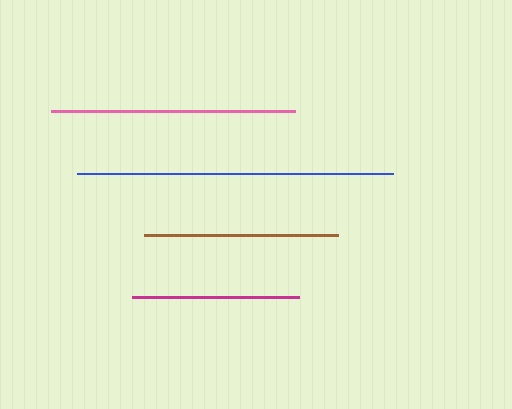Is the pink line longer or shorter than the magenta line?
The pink line is longer than the magenta line.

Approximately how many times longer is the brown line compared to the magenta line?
The brown line is approximately 1.2 times the length of the magenta line.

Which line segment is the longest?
The blue line is the longest at approximately 316 pixels.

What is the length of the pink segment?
The pink segment is approximately 243 pixels long.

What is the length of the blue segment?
The blue segment is approximately 316 pixels long.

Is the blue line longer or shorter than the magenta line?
The blue line is longer than the magenta line.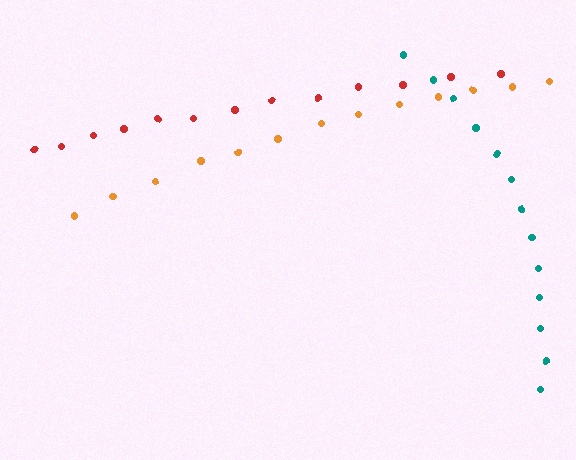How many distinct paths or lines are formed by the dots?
There are 3 distinct paths.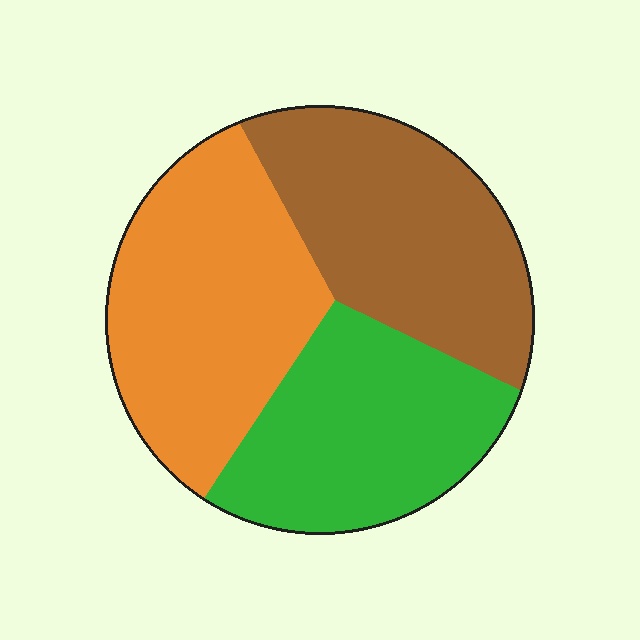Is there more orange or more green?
Orange.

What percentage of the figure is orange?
Orange covers about 35% of the figure.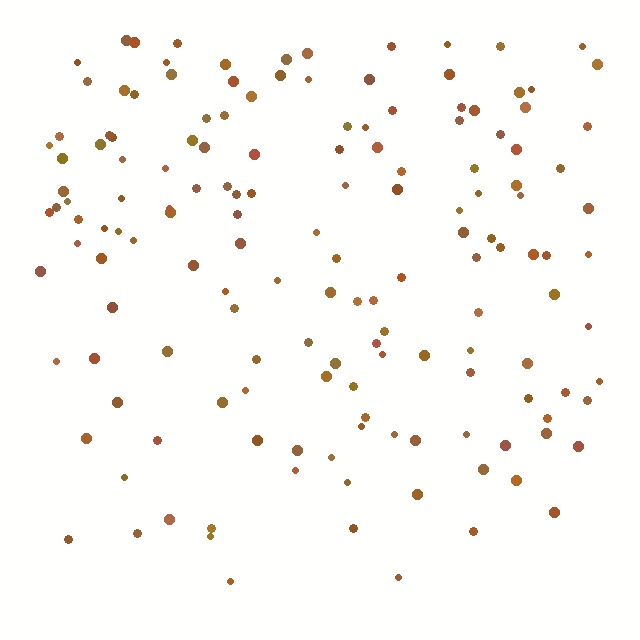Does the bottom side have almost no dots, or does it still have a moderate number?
Still a moderate number, just noticeably fewer than the top.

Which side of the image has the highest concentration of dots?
The top.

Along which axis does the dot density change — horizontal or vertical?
Vertical.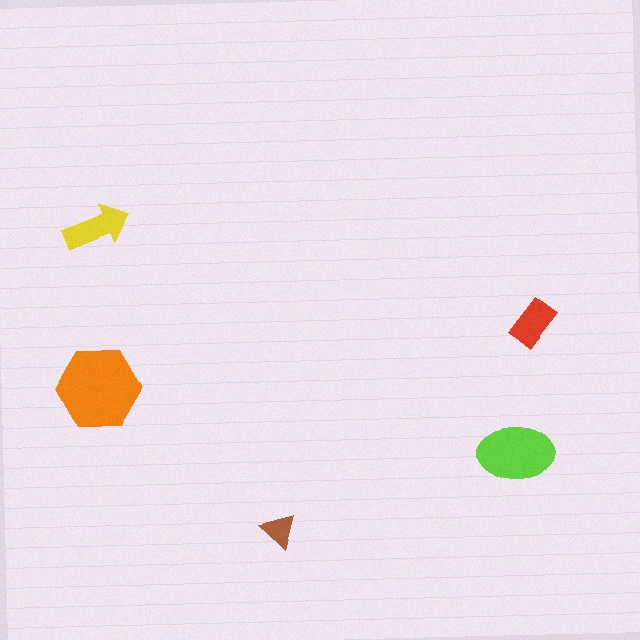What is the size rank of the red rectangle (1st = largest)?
4th.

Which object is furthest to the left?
The orange hexagon is leftmost.